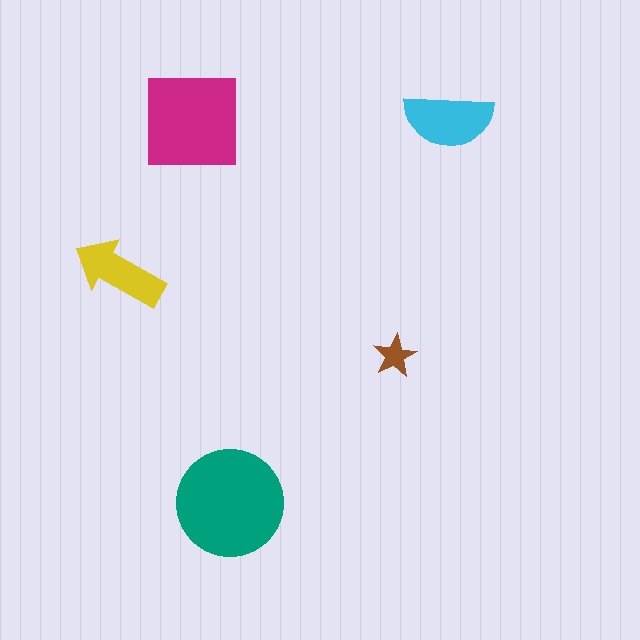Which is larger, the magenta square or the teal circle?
The teal circle.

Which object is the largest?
The teal circle.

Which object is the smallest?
The brown star.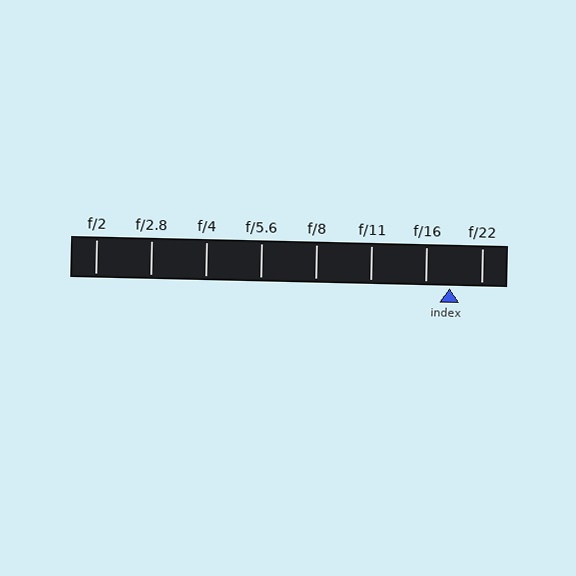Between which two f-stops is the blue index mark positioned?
The index mark is between f/16 and f/22.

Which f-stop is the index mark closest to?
The index mark is closest to f/16.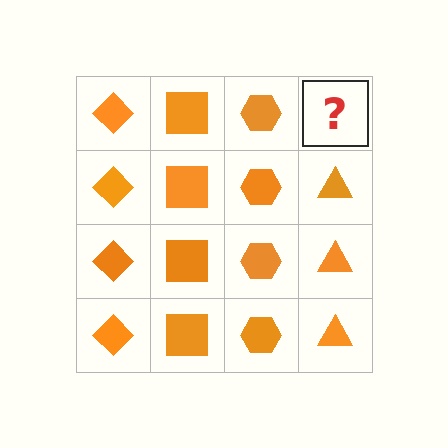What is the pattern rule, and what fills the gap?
The rule is that each column has a consistent shape. The gap should be filled with an orange triangle.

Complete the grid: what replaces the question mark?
The question mark should be replaced with an orange triangle.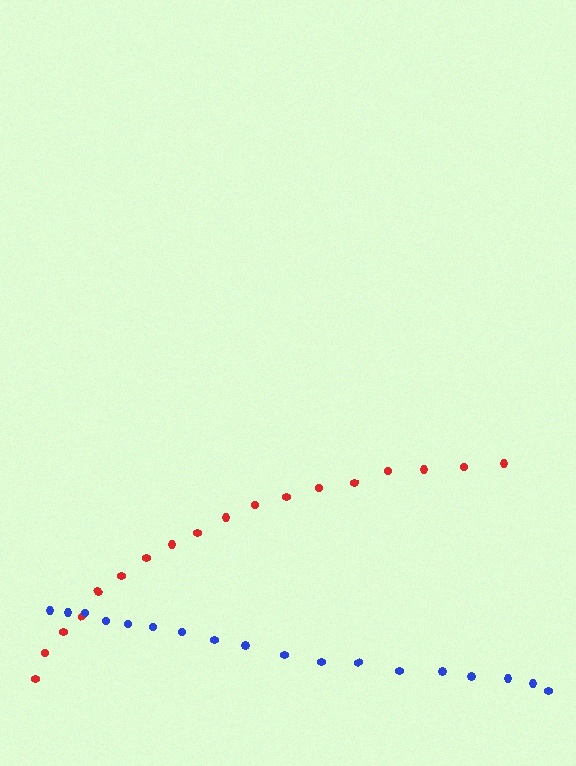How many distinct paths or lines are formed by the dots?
There are 2 distinct paths.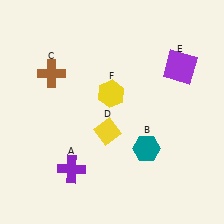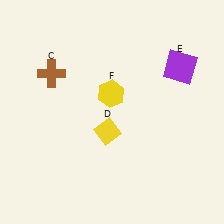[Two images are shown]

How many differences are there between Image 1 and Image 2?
There are 2 differences between the two images.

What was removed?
The teal hexagon (B), the purple cross (A) were removed in Image 2.